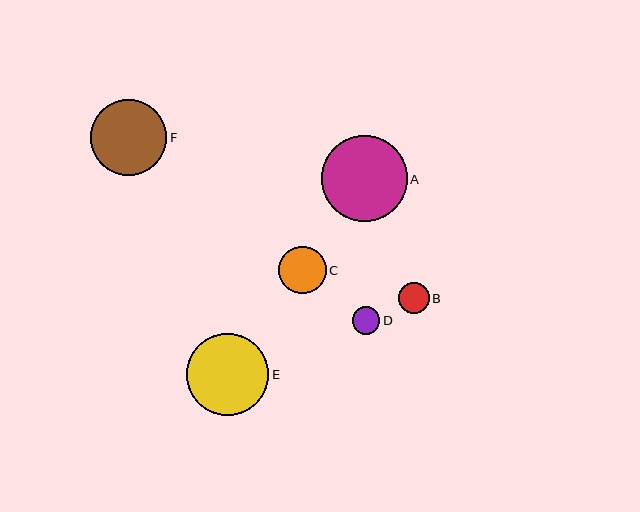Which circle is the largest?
Circle A is the largest with a size of approximately 86 pixels.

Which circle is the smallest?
Circle D is the smallest with a size of approximately 28 pixels.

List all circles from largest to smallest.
From largest to smallest: A, E, F, C, B, D.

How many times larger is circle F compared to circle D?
Circle F is approximately 2.7 times the size of circle D.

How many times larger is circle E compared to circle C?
Circle E is approximately 1.7 times the size of circle C.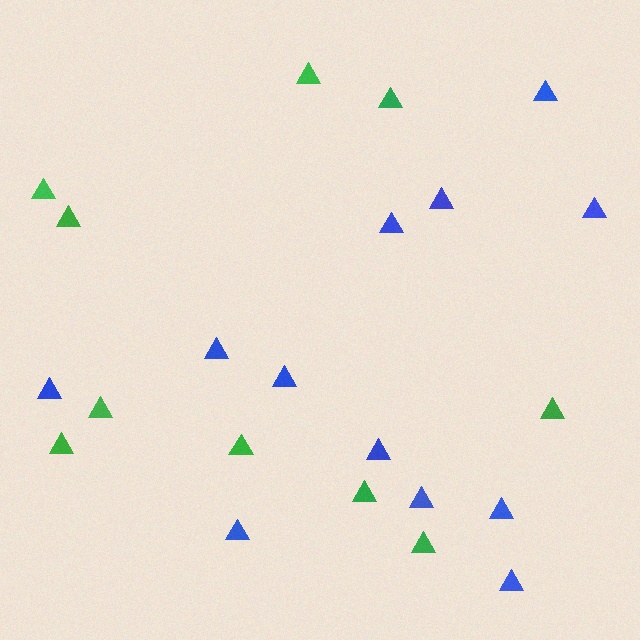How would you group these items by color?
There are 2 groups: one group of blue triangles (12) and one group of green triangles (10).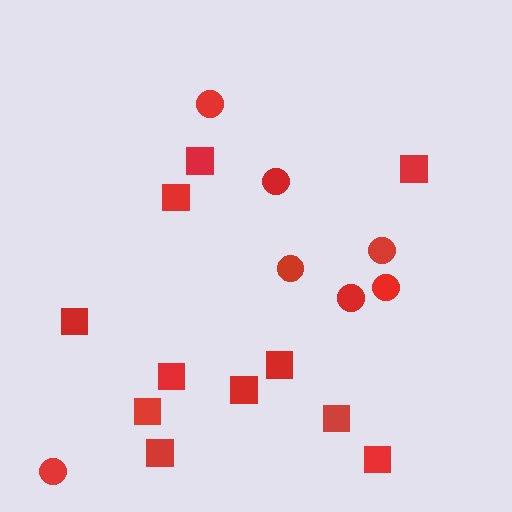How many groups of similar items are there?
There are 2 groups: one group of circles (7) and one group of squares (11).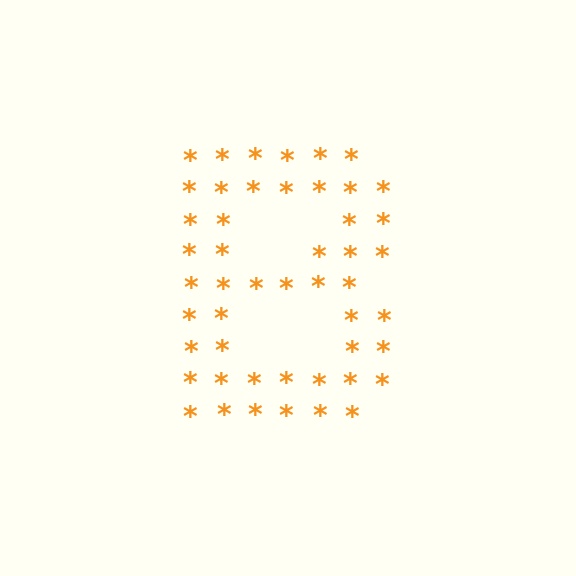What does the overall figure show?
The overall figure shows the letter B.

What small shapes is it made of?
It is made of small asterisks.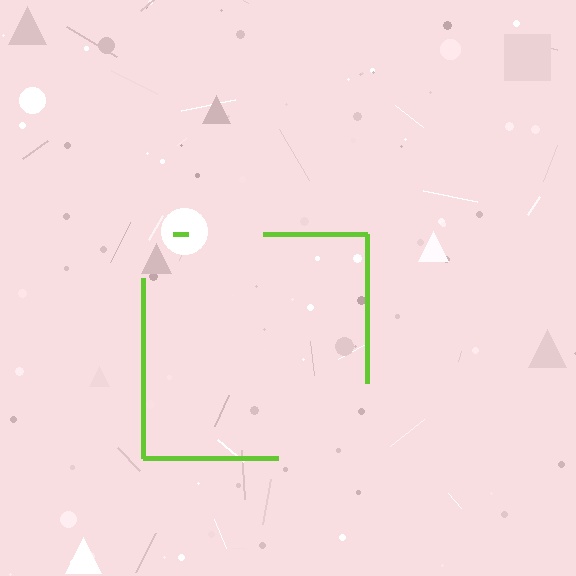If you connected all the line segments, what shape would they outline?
They would outline a square.